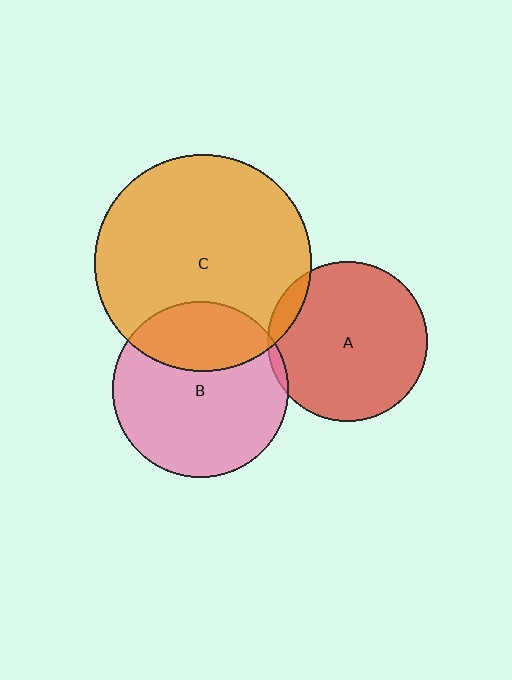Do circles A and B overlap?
Yes.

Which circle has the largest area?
Circle C (orange).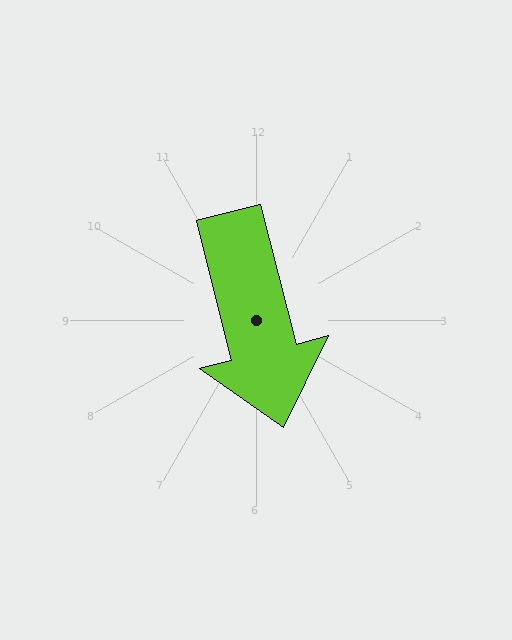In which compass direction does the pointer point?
South.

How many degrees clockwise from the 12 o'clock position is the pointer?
Approximately 166 degrees.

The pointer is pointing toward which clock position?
Roughly 6 o'clock.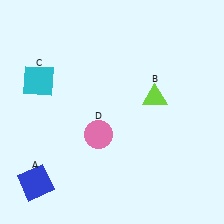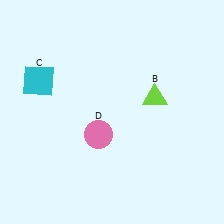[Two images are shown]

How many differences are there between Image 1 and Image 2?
There is 1 difference between the two images.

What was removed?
The blue square (A) was removed in Image 2.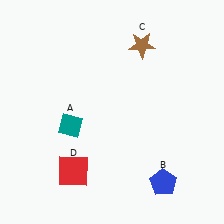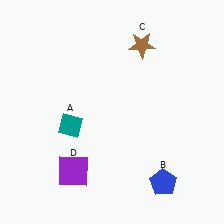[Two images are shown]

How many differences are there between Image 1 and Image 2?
There is 1 difference between the two images.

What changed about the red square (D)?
In Image 1, D is red. In Image 2, it changed to purple.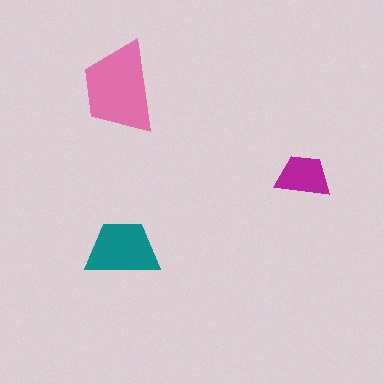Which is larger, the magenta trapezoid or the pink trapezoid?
The pink one.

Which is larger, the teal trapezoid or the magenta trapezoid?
The teal one.